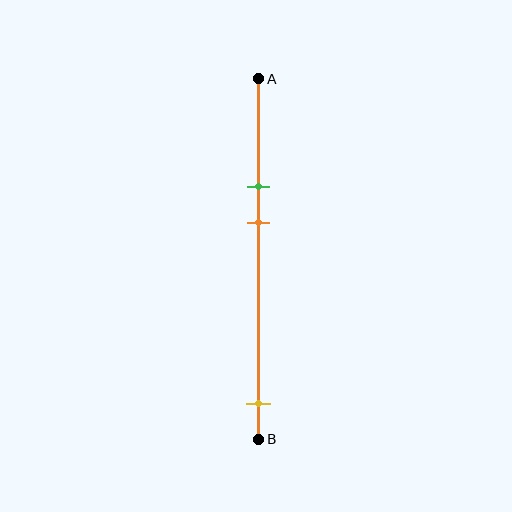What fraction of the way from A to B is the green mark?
The green mark is approximately 30% (0.3) of the way from A to B.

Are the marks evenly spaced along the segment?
No, the marks are not evenly spaced.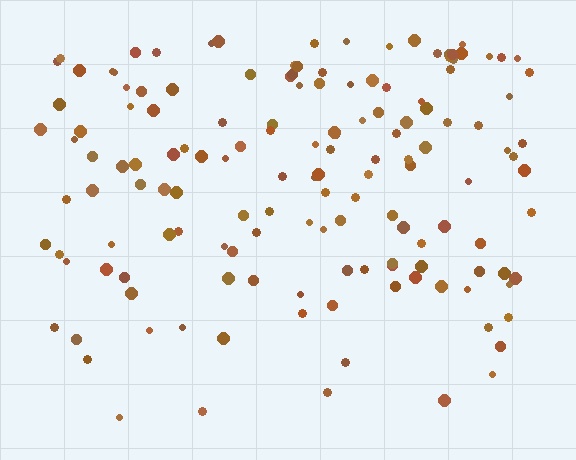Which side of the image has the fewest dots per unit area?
The bottom.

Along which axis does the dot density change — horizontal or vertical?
Vertical.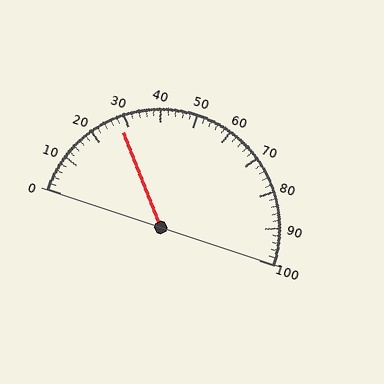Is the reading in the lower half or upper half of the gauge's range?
The reading is in the lower half of the range (0 to 100).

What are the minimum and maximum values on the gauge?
The gauge ranges from 0 to 100.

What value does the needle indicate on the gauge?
The needle indicates approximately 28.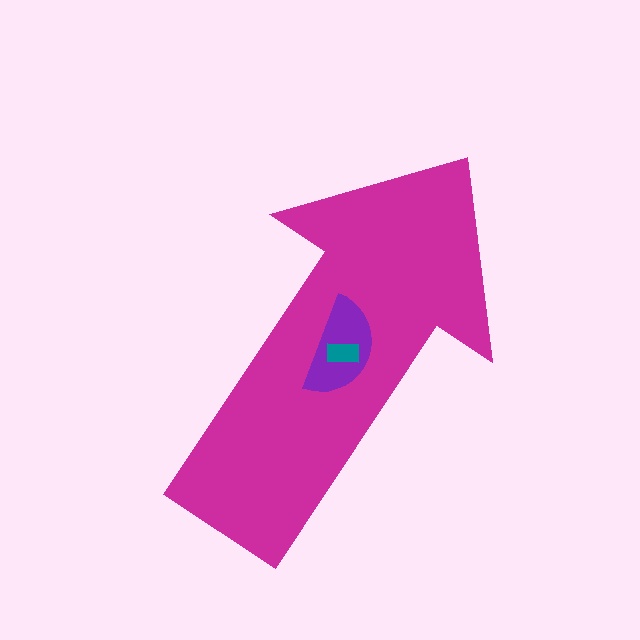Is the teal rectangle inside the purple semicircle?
Yes.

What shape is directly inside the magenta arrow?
The purple semicircle.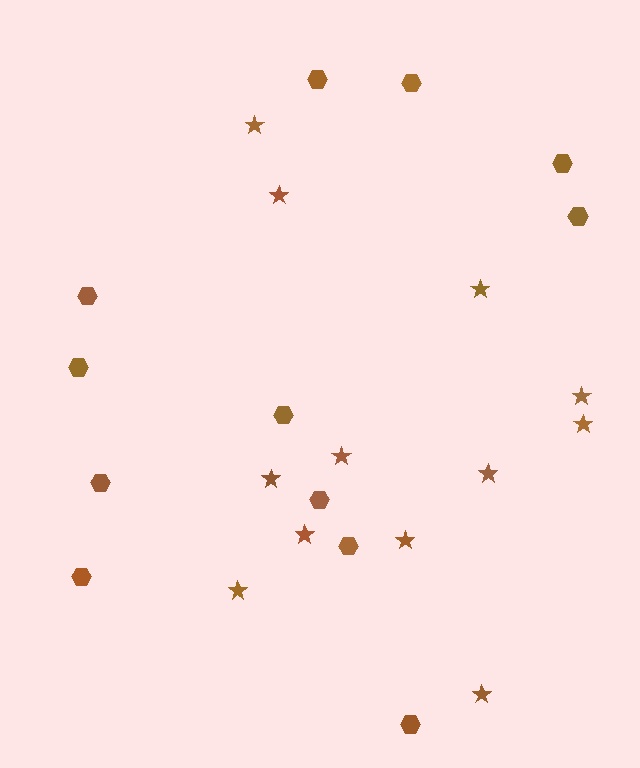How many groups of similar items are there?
There are 2 groups: one group of hexagons (12) and one group of stars (12).